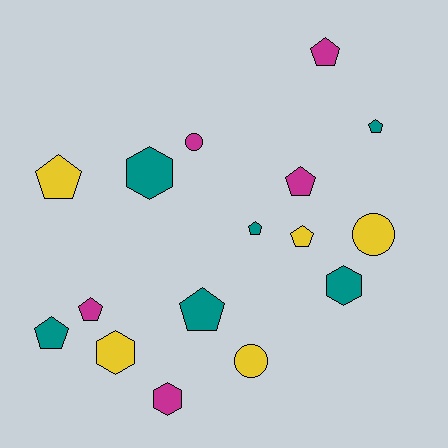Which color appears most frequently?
Teal, with 6 objects.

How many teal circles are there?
There are no teal circles.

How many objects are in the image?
There are 16 objects.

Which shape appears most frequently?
Pentagon, with 9 objects.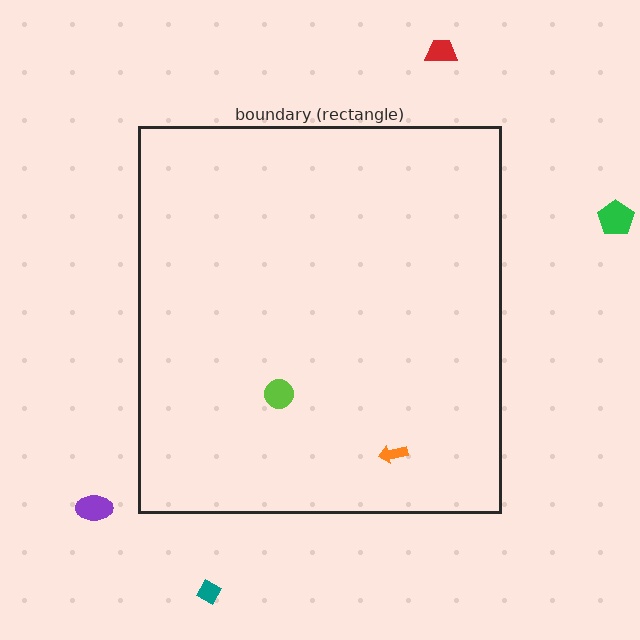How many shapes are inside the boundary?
2 inside, 4 outside.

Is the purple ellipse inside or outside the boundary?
Outside.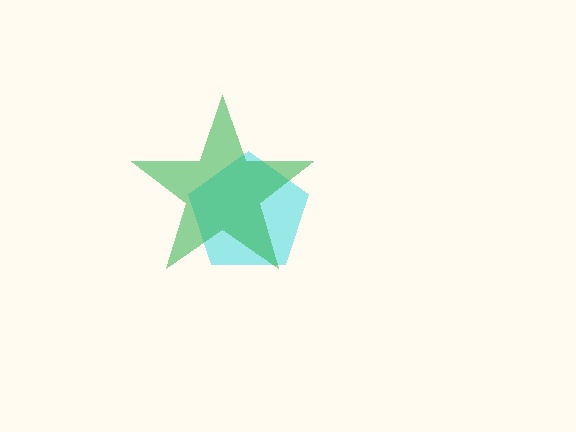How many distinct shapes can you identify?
There are 2 distinct shapes: a cyan pentagon, a green star.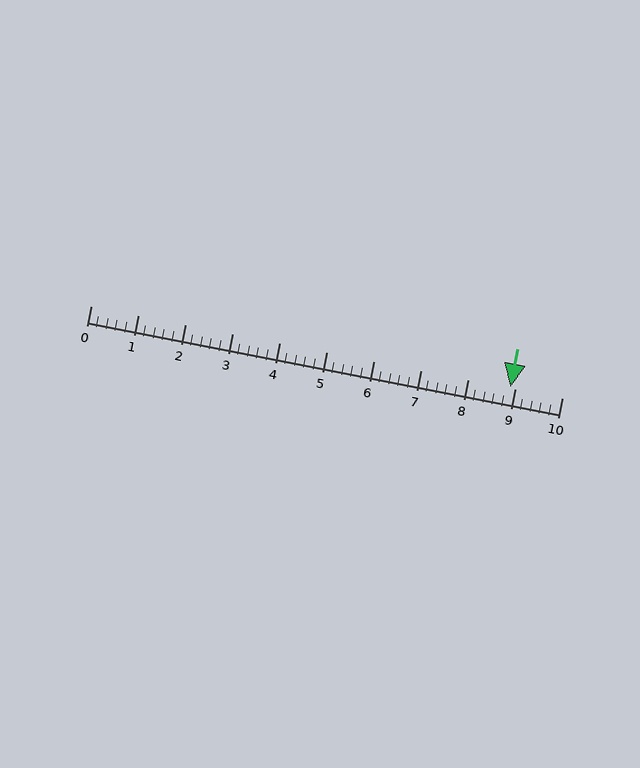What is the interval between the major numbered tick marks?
The major tick marks are spaced 1 units apart.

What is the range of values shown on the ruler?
The ruler shows values from 0 to 10.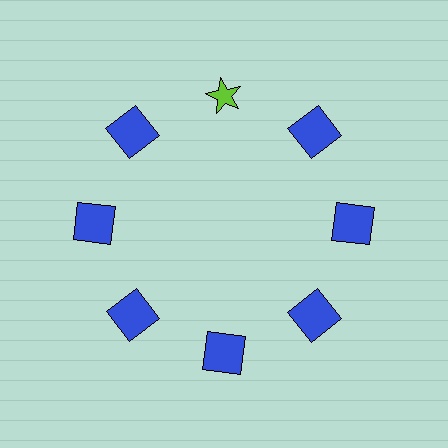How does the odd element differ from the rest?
It differs in both color (lime instead of blue) and shape (star instead of square).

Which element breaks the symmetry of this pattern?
The lime star at roughly the 12 o'clock position breaks the symmetry. All other shapes are blue squares.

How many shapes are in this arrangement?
There are 8 shapes arranged in a ring pattern.